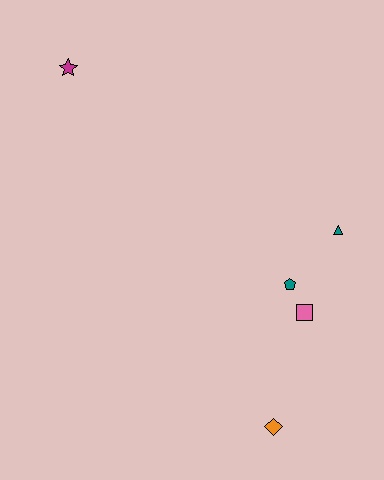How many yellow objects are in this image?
There are no yellow objects.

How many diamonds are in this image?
There is 1 diamond.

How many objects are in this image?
There are 5 objects.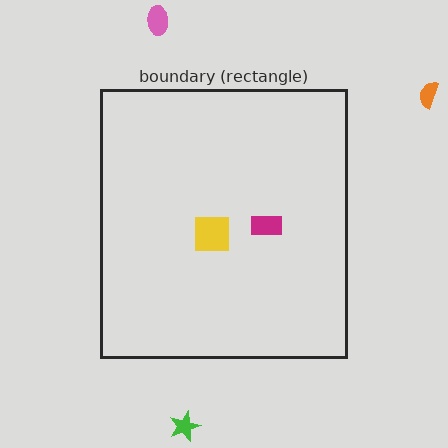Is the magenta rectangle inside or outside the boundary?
Inside.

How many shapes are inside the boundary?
2 inside, 3 outside.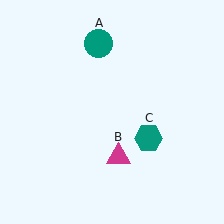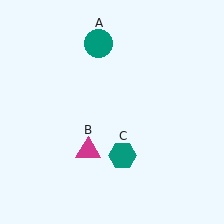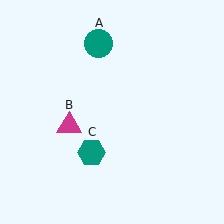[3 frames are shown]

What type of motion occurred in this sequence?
The magenta triangle (object B), teal hexagon (object C) rotated clockwise around the center of the scene.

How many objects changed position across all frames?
2 objects changed position: magenta triangle (object B), teal hexagon (object C).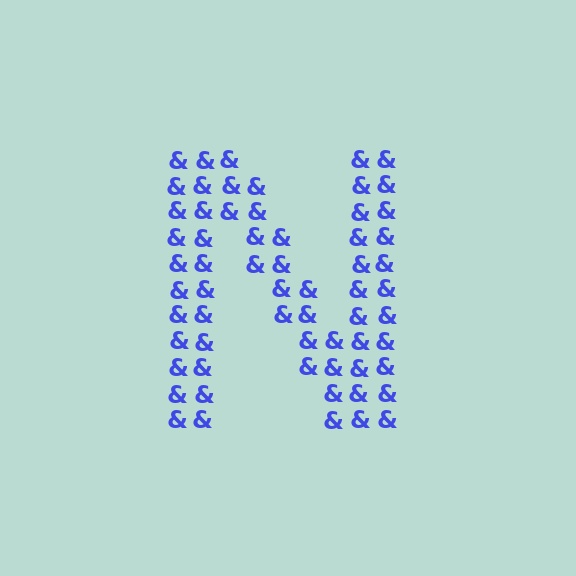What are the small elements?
The small elements are ampersands.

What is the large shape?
The large shape is the letter N.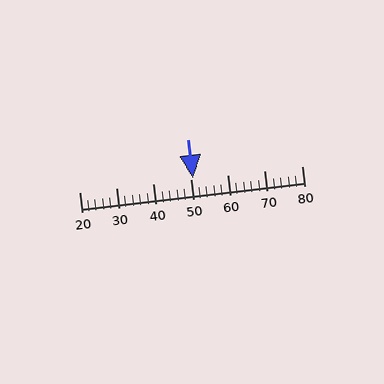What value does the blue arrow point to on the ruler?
The blue arrow points to approximately 51.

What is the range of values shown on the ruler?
The ruler shows values from 20 to 80.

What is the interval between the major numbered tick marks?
The major tick marks are spaced 10 units apart.